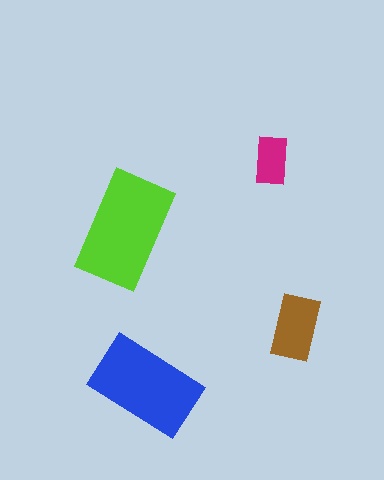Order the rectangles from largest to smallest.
the lime one, the blue one, the brown one, the magenta one.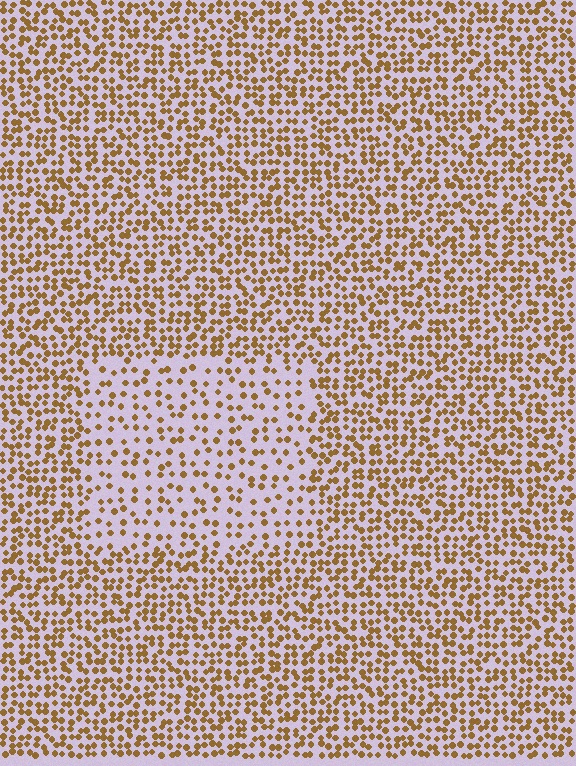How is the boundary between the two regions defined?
The boundary is defined by a change in element density (approximately 2.0x ratio). All elements are the same color, size, and shape.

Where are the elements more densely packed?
The elements are more densely packed outside the rectangle boundary.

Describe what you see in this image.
The image contains small brown elements arranged at two different densities. A rectangle-shaped region is visible where the elements are less densely packed than the surrounding area.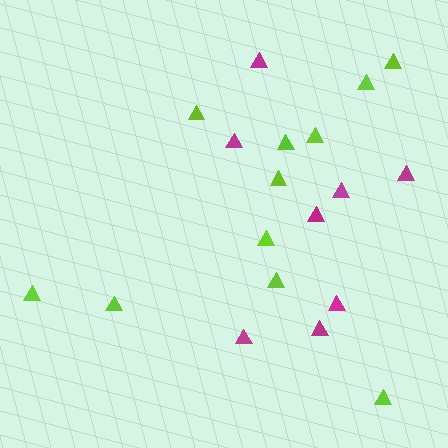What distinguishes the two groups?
There are 2 groups: one group of lime triangles (11) and one group of magenta triangles (8).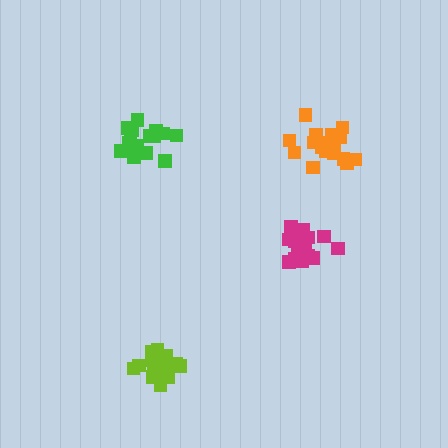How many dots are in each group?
Group 1: 17 dots, Group 2: 18 dots, Group 3: 18 dots, Group 4: 16 dots (69 total).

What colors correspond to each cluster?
The clusters are colored: green, orange, magenta, lime.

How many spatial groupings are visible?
There are 4 spatial groupings.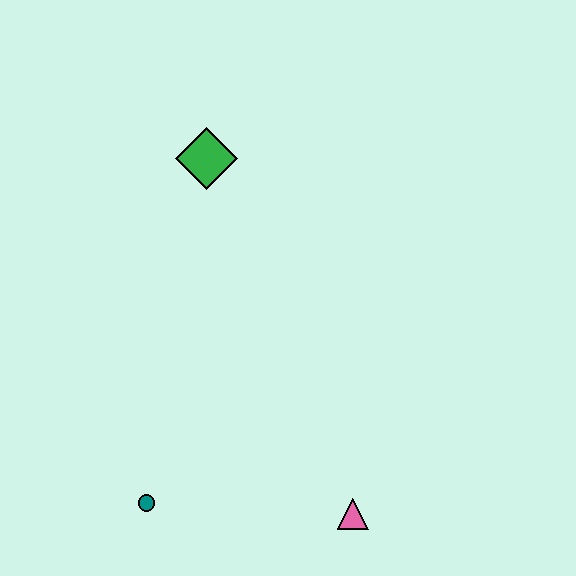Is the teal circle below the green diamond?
Yes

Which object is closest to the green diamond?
The teal circle is closest to the green diamond.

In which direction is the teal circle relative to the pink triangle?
The teal circle is to the left of the pink triangle.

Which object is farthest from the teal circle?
The green diamond is farthest from the teal circle.